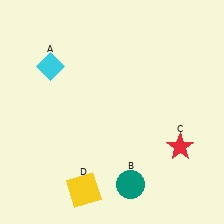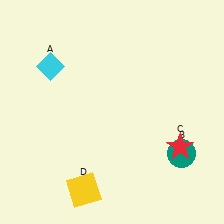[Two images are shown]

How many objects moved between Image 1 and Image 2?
1 object moved between the two images.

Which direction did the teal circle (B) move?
The teal circle (B) moved right.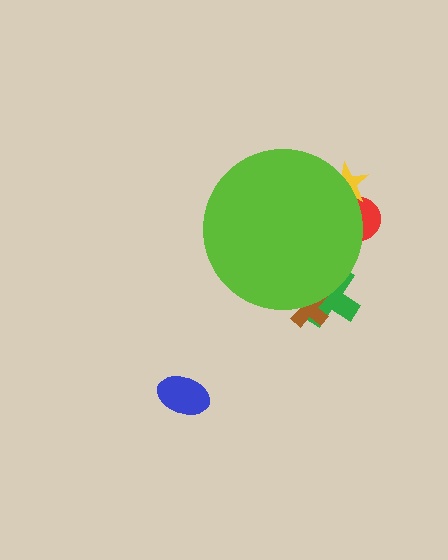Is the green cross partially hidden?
Yes, the green cross is partially hidden behind the lime circle.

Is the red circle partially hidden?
Yes, the red circle is partially hidden behind the lime circle.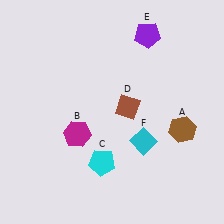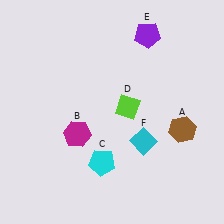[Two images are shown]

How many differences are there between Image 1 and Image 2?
There is 1 difference between the two images.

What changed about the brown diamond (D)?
In Image 1, D is brown. In Image 2, it changed to lime.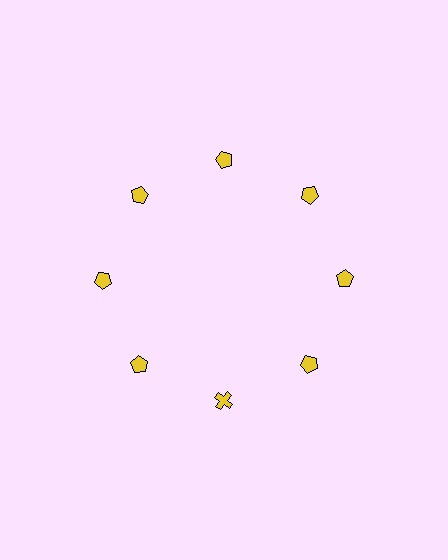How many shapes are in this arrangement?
There are 8 shapes arranged in a ring pattern.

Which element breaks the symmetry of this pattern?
The yellow cross at roughly the 6 o'clock position breaks the symmetry. All other shapes are yellow pentagons.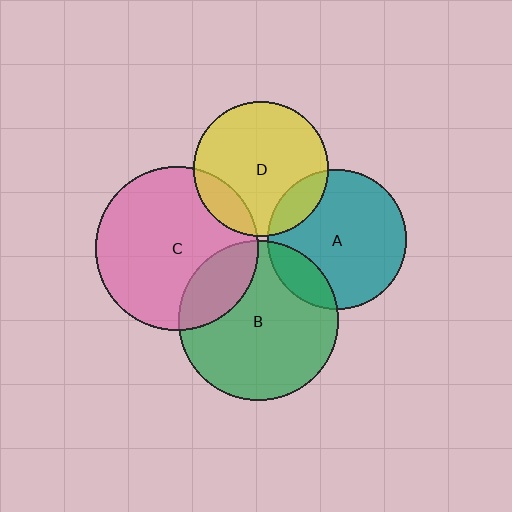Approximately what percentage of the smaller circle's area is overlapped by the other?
Approximately 15%.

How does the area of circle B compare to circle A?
Approximately 1.3 times.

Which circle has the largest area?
Circle C (pink).